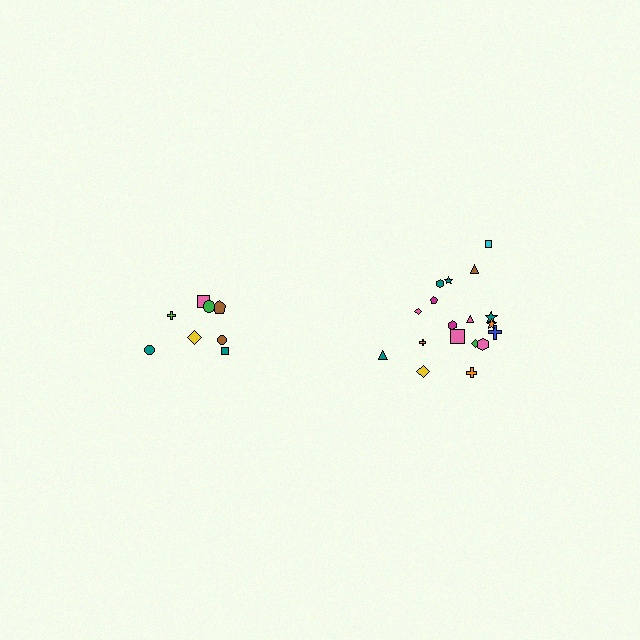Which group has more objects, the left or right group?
The right group.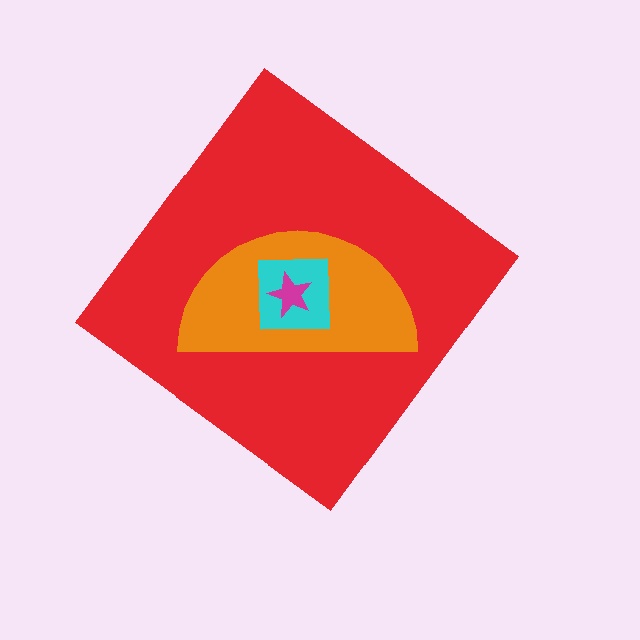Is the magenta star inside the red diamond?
Yes.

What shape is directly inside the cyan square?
The magenta star.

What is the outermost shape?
The red diamond.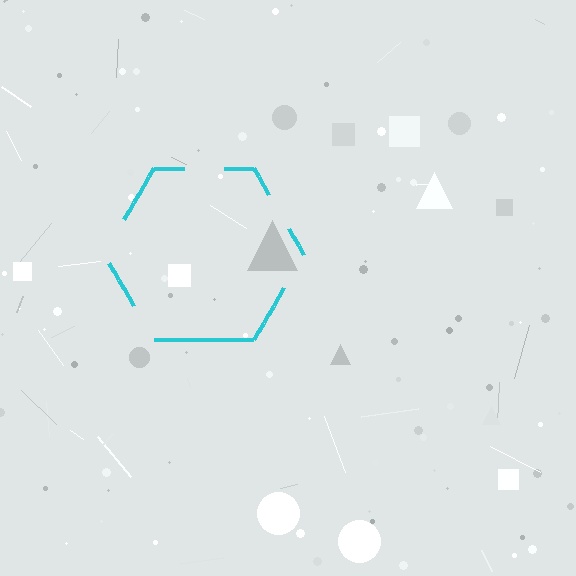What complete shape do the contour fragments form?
The contour fragments form a hexagon.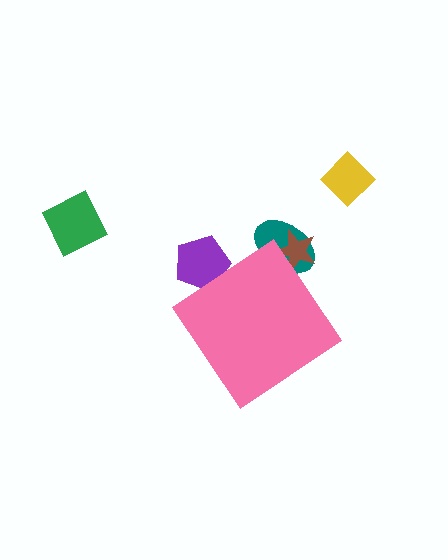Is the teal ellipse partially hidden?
Yes, the teal ellipse is partially hidden behind the pink diamond.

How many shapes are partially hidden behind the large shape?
3 shapes are partially hidden.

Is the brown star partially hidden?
Yes, the brown star is partially hidden behind the pink diamond.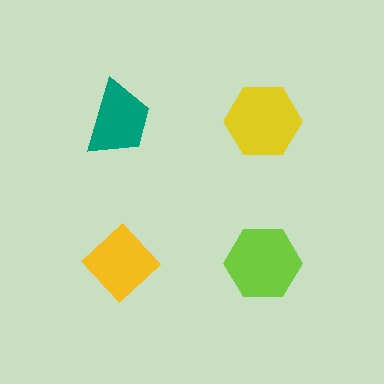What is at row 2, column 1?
A yellow diamond.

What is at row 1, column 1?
A teal trapezoid.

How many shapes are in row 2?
2 shapes.